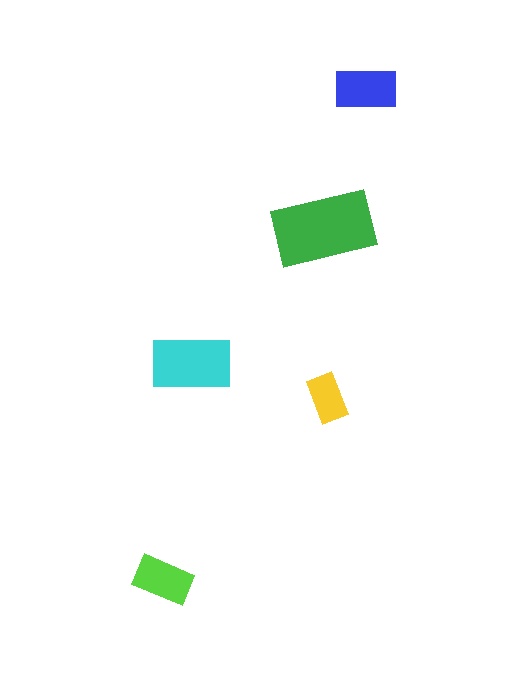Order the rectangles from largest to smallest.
the green one, the cyan one, the blue one, the lime one, the yellow one.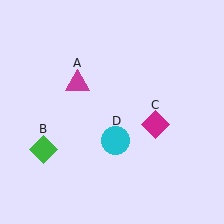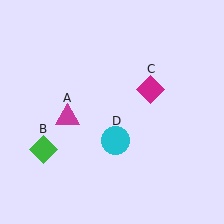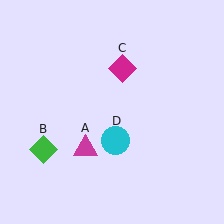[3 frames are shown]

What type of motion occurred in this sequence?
The magenta triangle (object A), magenta diamond (object C) rotated counterclockwise around the center of the scene.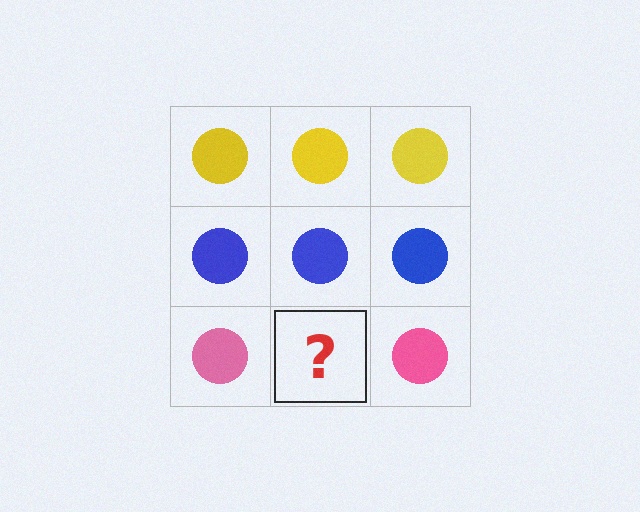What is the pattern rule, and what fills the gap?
The rule is that each row has a consistent color. The gap should be filled with a pink circle.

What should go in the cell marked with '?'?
The missing cell should contain a pink circle.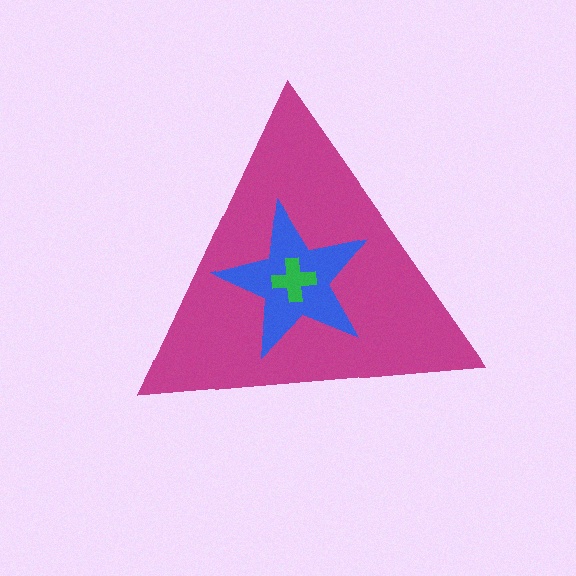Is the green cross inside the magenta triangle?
Yes.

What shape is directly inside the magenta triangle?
The blue star.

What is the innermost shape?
The green cross.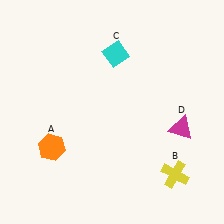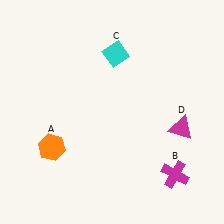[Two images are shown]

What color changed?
The cross (B) changed from yellow in Image 1 to magenta in Image 2.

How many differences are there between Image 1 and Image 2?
There is 1 difference between the two images.